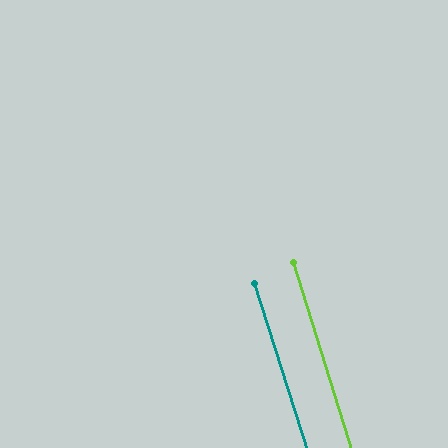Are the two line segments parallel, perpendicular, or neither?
Parallel — their directions differ by only 0.3°.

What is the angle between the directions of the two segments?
Approximately 0 degrees.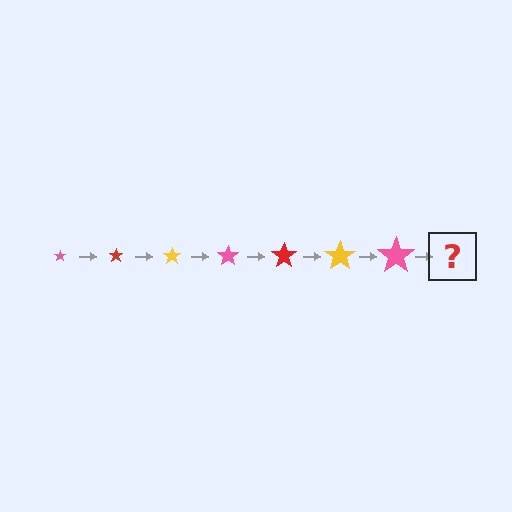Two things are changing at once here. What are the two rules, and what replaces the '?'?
The two rules are that the star grows larger each step and the color cycles through pink, red, and yellow. The '?' should be a red star, larger than the previous one.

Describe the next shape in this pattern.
It should be a red star, larger than the previous one.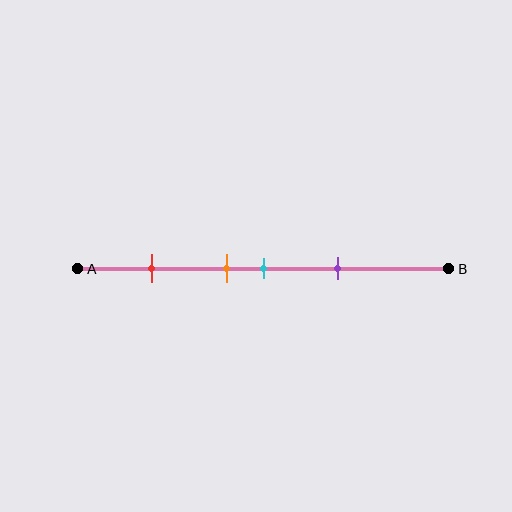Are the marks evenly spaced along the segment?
No, the marks are not evenly spaced.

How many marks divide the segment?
There are 4 marks dividing the segment.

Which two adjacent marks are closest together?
The orange and cyan marks are the closest adjacent pair.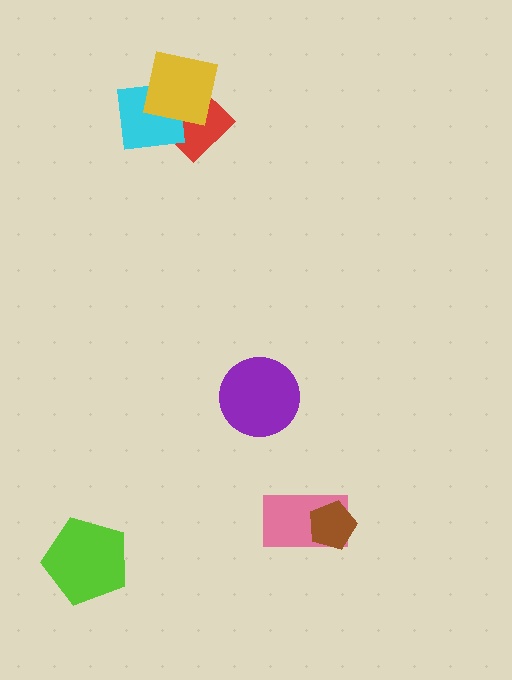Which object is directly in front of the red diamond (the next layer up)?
The cyan square is directly in front of the red diamond.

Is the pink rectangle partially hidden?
Yes, it is partially covered by another shape.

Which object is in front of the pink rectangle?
The brown pentagon is in front of the pink rectangle.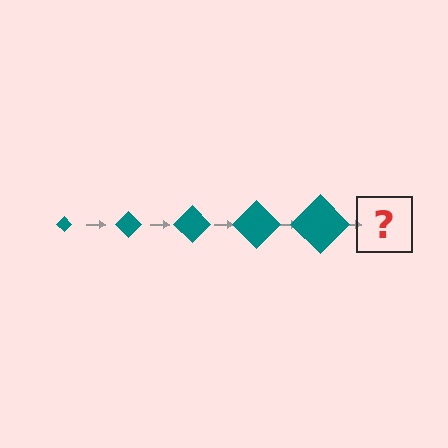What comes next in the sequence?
The next element should be a teal diamond, larger than the previous one.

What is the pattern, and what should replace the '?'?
The pattern is that the diamond gets progressively larger each step. The '?' should be a teal diamond, larger than the previous one.